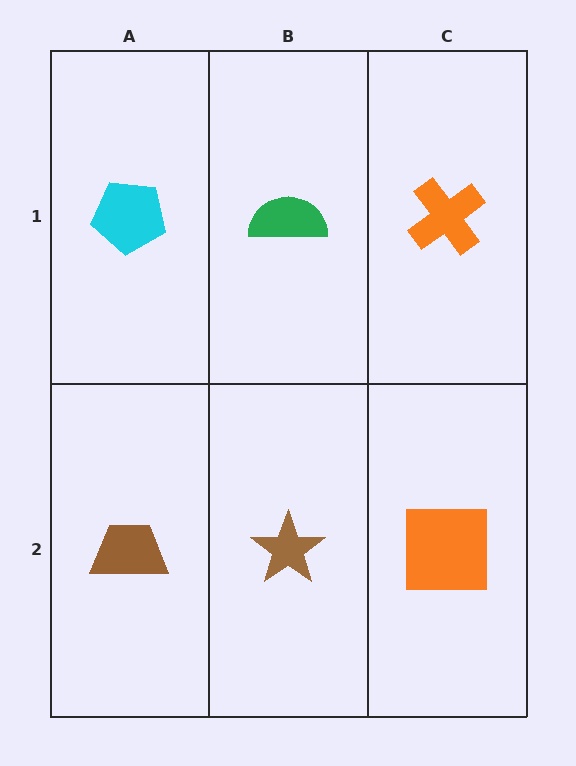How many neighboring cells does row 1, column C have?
2.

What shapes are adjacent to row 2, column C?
An orange cross (row 1, column C), a brown star (row 2, column B).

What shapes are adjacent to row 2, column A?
A cyan pentagon (row 1, column A), a brown star (row 2, column B).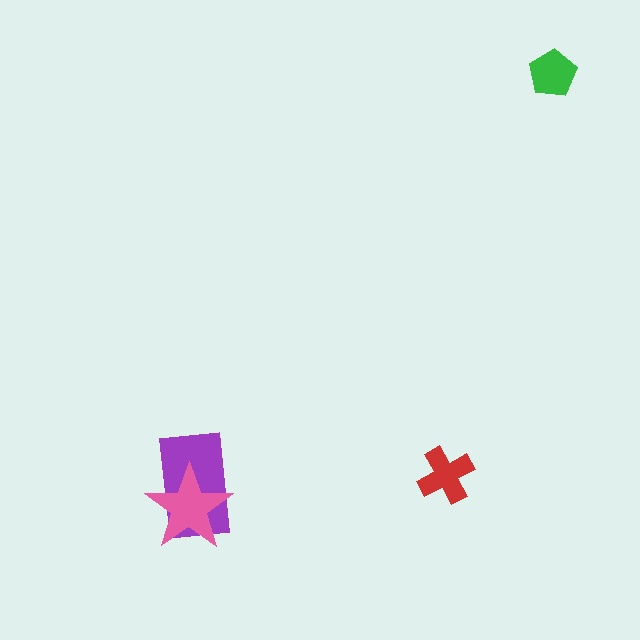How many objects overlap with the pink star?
1 object overlaps with the pink star.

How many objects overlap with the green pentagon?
0 objects overlap with the green pentagon.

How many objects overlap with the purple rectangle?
1 object overlaps with the purple rectangle.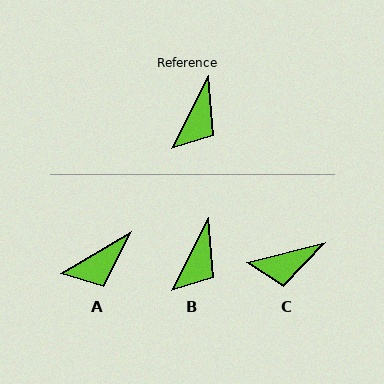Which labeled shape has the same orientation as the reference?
B.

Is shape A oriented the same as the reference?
No, it is off by about 33 degrees.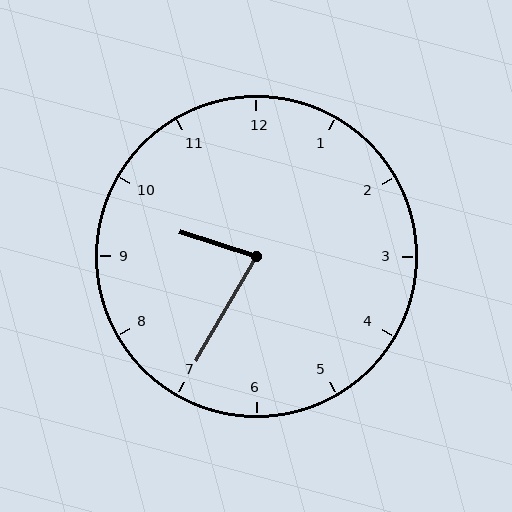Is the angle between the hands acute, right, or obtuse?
It is acute.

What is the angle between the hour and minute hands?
Approximately 78 degrees.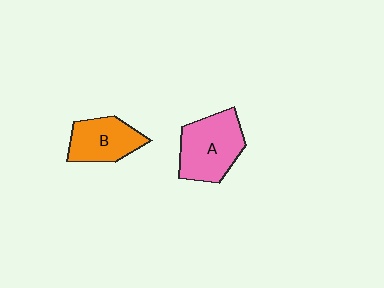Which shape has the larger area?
Shape A (pink).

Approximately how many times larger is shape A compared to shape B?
Approximately 1.3 times.